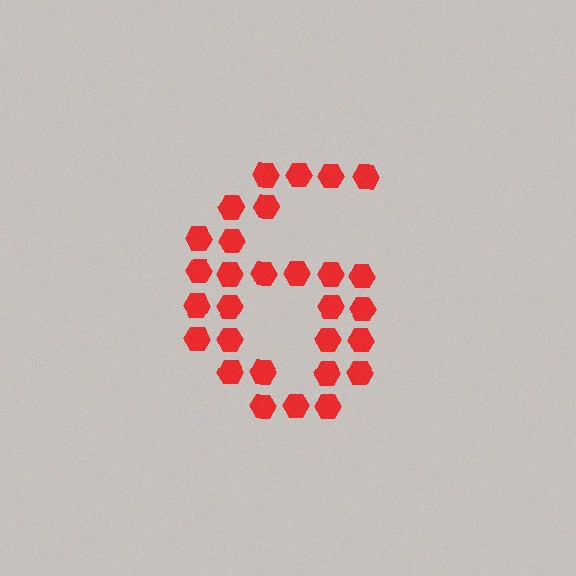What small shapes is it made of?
It is made of small hexagons.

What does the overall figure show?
The overall figure shows the digit 6.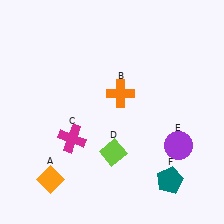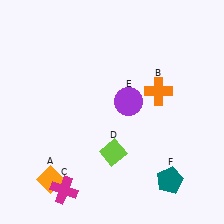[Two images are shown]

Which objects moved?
The objects that moved are: the orange cross (B), the magenta cross (C), the purple circle (E).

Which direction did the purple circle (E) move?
The purple circle (E) moved left.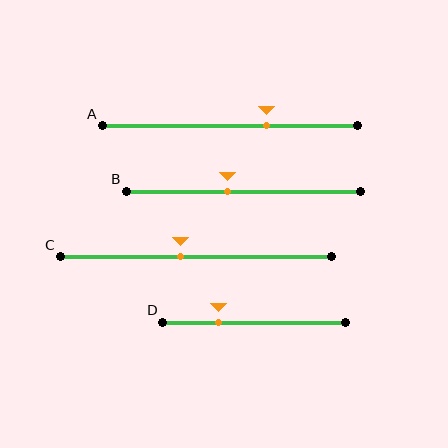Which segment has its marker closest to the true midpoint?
Segment C has its marker closest to the true midpoint.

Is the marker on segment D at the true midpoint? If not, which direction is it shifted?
No, the marker on segment D is shifted to the left by about 19% of the segment length.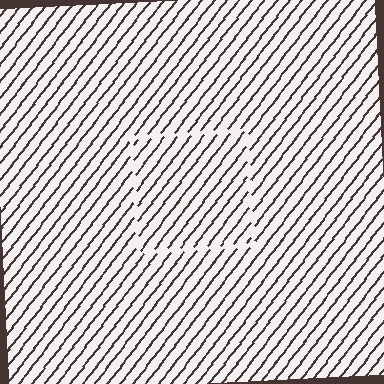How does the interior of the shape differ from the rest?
The interior of the shape contains the same grating, shifted by half a period — the contour is defined by the phase discontinuity where line-ends from the inner and outer gratings abut.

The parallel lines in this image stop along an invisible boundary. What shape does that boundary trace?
An illusory square. The interior of the shape contains the same grating, shifted by half a period — the contour is defined by the phase discontinuity where line-ends from the inner and outer gratings abut.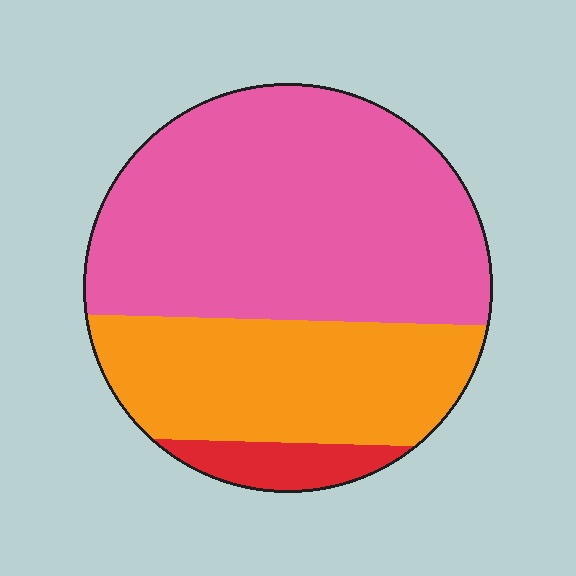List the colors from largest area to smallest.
From largest to smallest: pink, orange, red.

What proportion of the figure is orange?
Orange takes up between a sixth and a third of the figure.